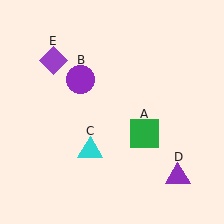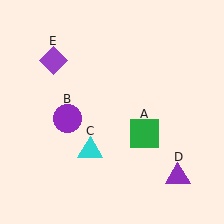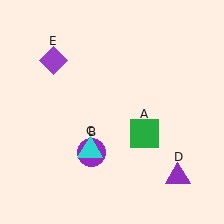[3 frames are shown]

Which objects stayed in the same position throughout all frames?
Green square (object A) and cyan triangle (object C) and purple triangle (object D) and purple diamond (object E) remained stationary.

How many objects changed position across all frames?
1 object changed position: purple circle (object B).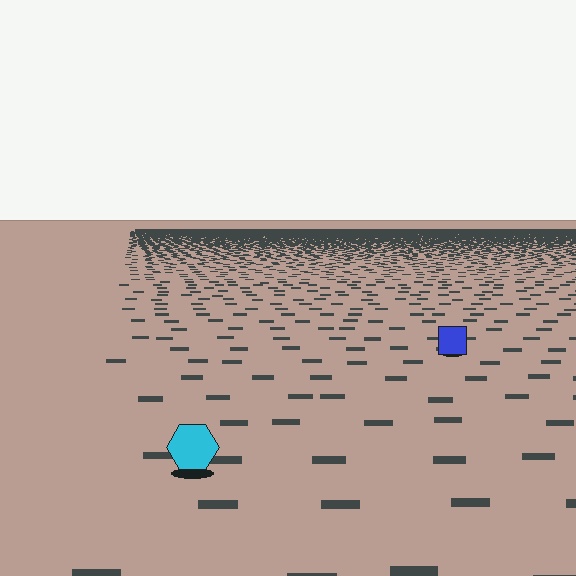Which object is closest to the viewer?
The cyan hexagon is closest. The texture marks near it are larger and more spread out.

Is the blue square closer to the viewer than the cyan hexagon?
No. The cyan hexagon is closer — you can tell from the texture gradient: the ground texture is coarser near it.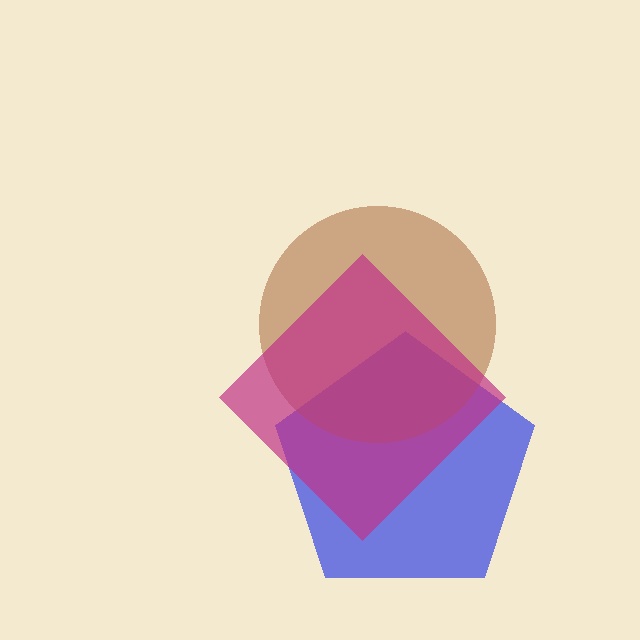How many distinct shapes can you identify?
There are 3 distinct shapes: a blue pentagon, a brown circle, a magenta diamond.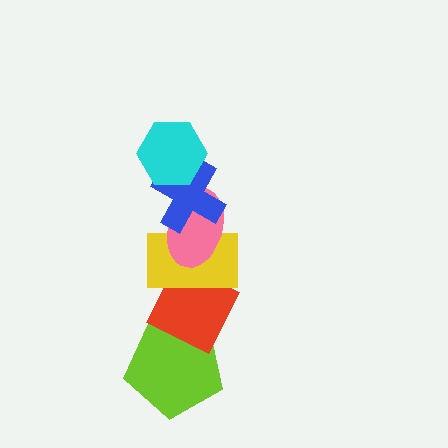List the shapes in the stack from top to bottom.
From top to bottom: the cyan hexagon, the blue cross, the pink ellipse, the yellow rectangle, the red diamond, the lime pentagon.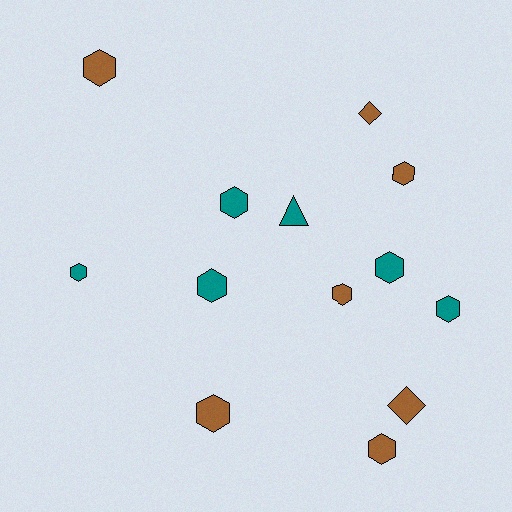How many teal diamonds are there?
There are no teal diamonds.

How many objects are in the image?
There are 13 objects.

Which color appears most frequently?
Brown, with 7 objects.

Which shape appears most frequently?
Hexagon, with 10 objects.